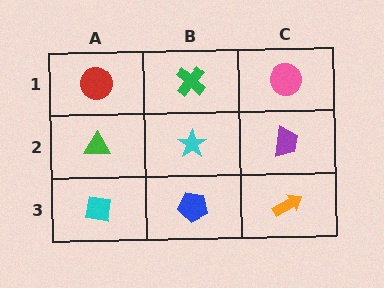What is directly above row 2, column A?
A red circle.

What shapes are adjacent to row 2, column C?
A pink circle (row 1, column C), an orange arrow (row 3, column C), a cyan star (row 2, column B).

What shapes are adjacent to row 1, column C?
A purple trapezoid (row 2, column C), a green cross (row 1, column B).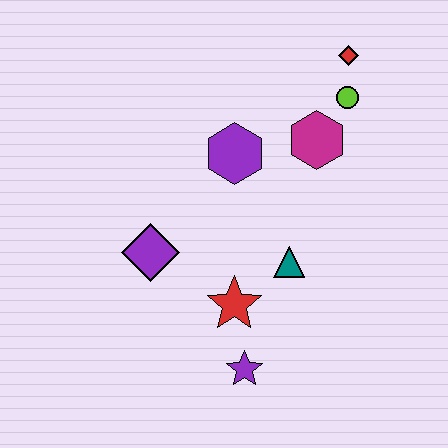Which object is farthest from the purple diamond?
The red diamond is farthest from the purple diamond.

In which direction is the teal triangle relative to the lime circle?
The teal triangle is below the lime circle.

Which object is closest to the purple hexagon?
The magenta hexagon is closest to the purple hexagon.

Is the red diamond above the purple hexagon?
Yes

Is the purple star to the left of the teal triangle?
Yes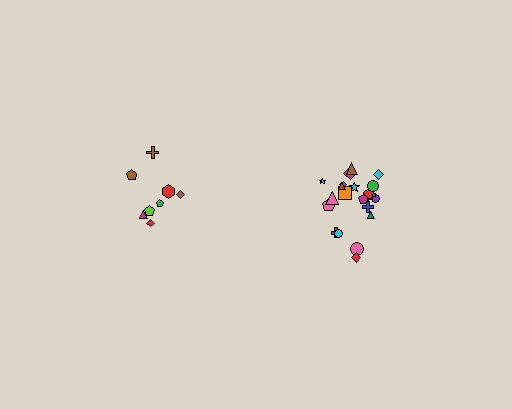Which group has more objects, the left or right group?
The right group.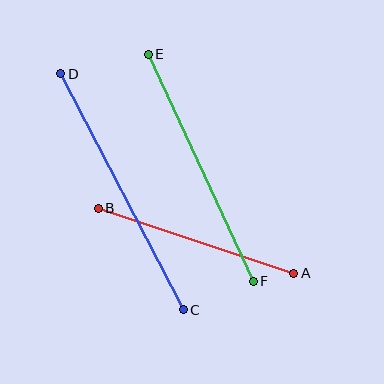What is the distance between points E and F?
The distance is approximately 250 pixels.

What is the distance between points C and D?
The distance is approximately 266 pixels.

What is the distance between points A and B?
The distance is approximately 206 pixels.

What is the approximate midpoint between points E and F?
The midpoint is at approximately (201, 168) pixels.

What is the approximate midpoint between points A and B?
The midpoint is at approximately (196, 241) pixels.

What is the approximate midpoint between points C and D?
The midpoint is at approximately (122, 192) pixels.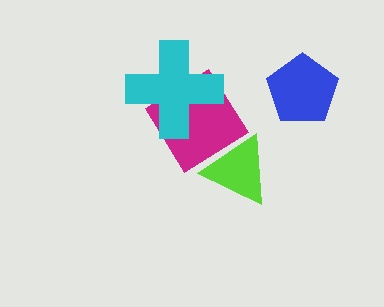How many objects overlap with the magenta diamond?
2 objects overlap with the magenta diamond.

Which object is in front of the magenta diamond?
The cyan cross is in front of the magenta diamond.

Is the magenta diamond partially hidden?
Yes, it is partially covered by another shape.